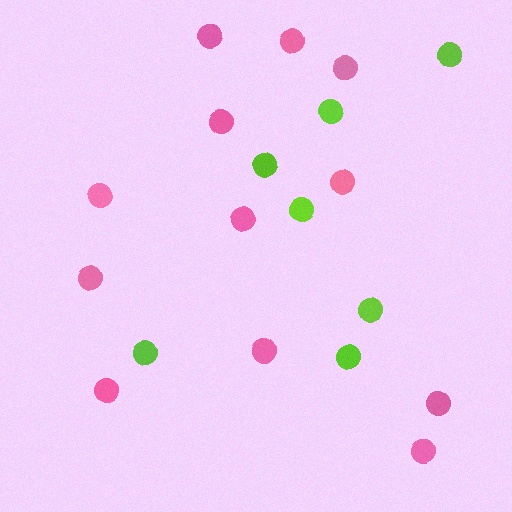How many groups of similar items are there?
There are 2 groups: one group of lime circles (7) and one group of pink circles (12).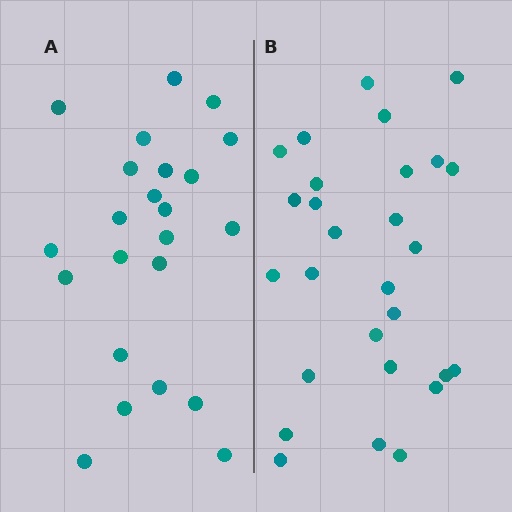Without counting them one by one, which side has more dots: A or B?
Region B (the right region) has more dots.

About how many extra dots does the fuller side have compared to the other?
Region B has about 5 more dots than region A.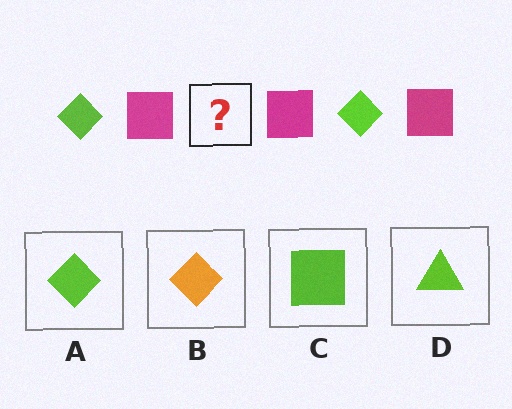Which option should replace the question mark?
Option A.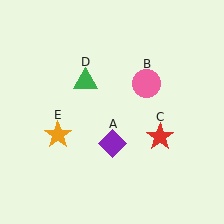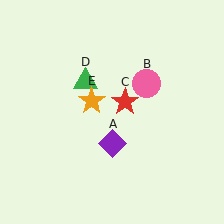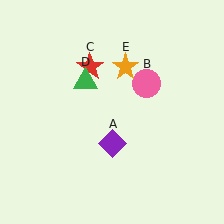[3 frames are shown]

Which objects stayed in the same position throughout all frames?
Purple diamond (object A) and pink circle (object B) and green triangle (object D) remained stationary.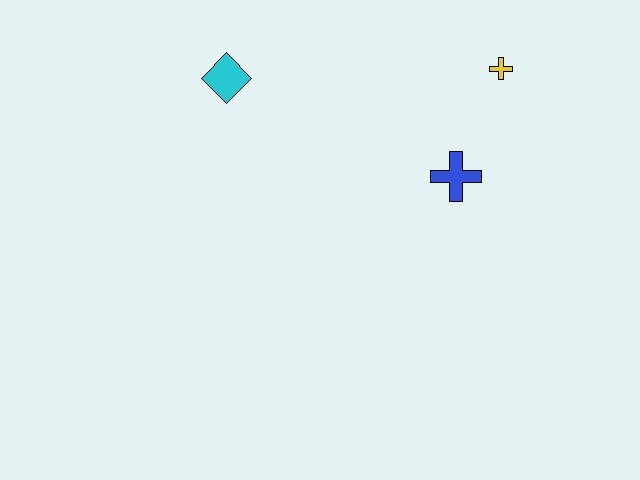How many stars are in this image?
There are no stars.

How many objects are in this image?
There are 3 objects.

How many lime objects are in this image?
There are no lime objects.